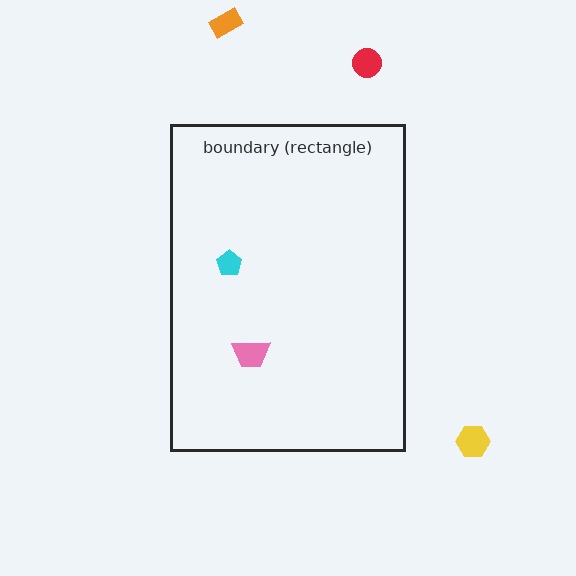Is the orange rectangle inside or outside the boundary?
Outside.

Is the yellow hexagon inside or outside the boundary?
Outside.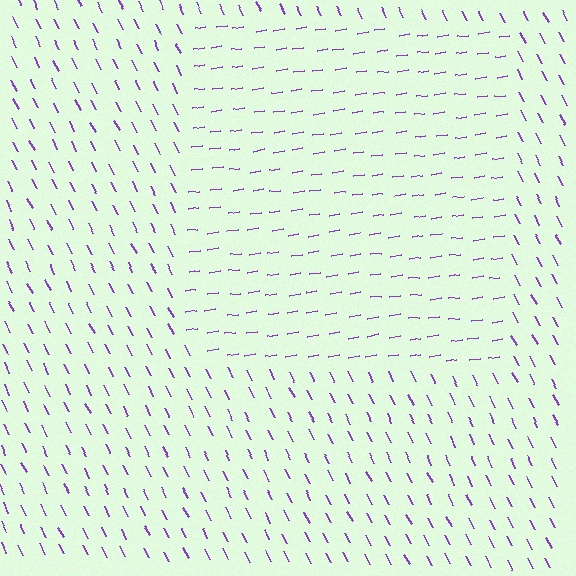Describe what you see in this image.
The image is filled with small purple line segments. A rectangle region in the image has lines oriented differently from the surrounding lines, creating a visible texture boundary.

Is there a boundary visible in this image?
Yes, there is a texture boundary formed by a change in line orientation.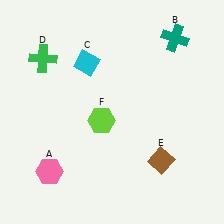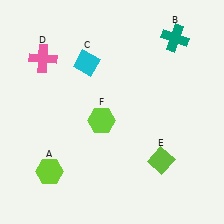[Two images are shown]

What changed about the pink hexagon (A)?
In Image 1, A is pink. In Image 2, it changed to lime.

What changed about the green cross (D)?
In Image 1, D is green. In Image 2, it changed to pink.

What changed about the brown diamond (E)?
In Image 1, E is brown. In Image 2, it changed to lime.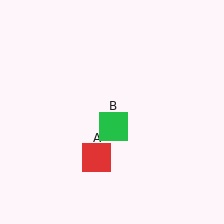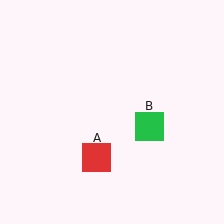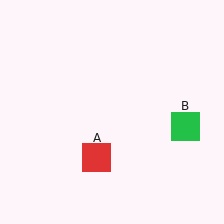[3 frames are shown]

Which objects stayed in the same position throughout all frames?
Red square (object A) remained stationary.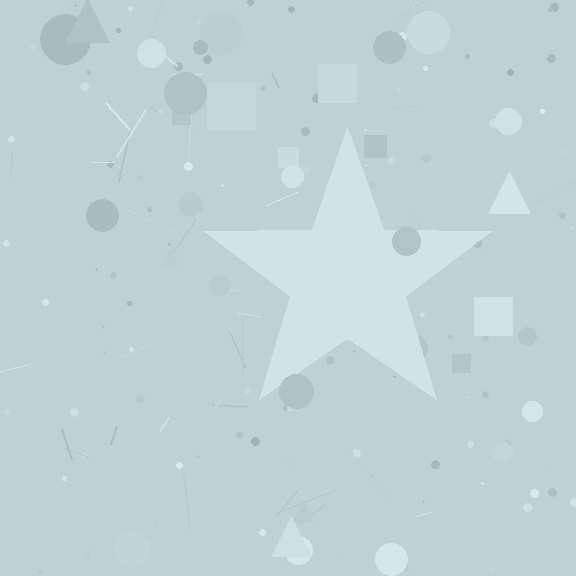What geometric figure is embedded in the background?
A star is embedded in the background.